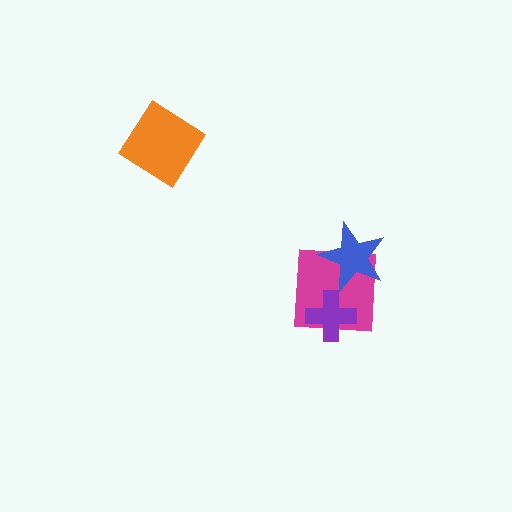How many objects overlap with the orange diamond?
0 objects overlap with the orange diamond.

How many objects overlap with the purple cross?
1 object overlaps with the purple cross.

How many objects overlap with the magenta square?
2 objects overlap with the magenta square.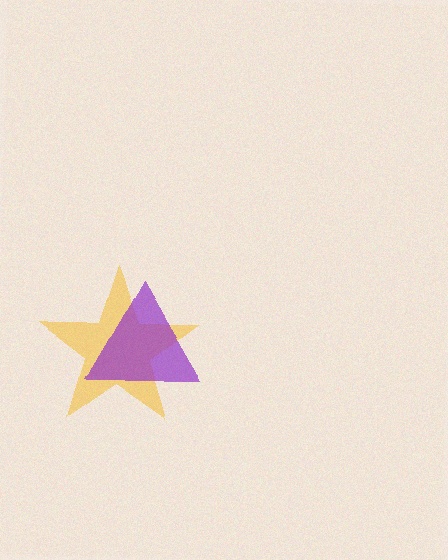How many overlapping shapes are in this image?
There are 2 overlapping shapes in the image.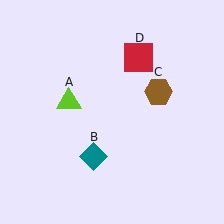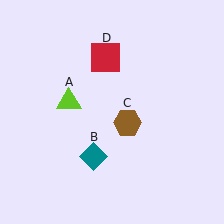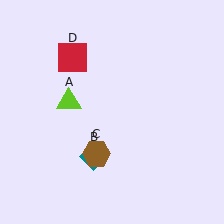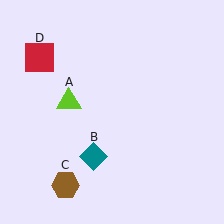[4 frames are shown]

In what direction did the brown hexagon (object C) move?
The brown hexagon (object C) moved down and to the left.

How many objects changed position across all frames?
2 objects changed position: brown hexagon (object C), red square (object D).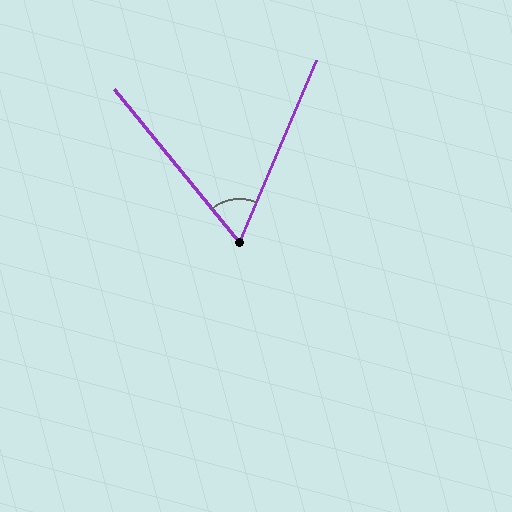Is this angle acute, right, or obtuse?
It is acute.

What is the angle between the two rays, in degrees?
Approximately 62 degrees.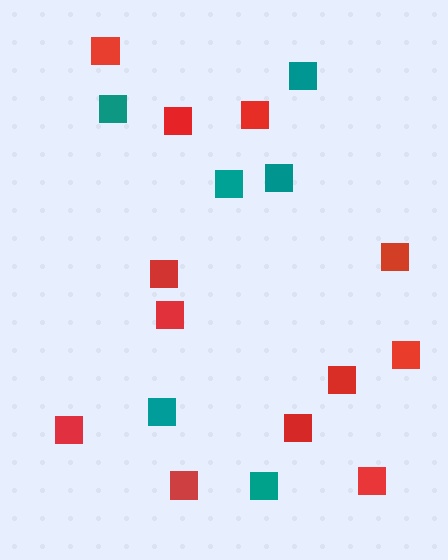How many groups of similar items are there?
There are 2 groups: one group of teal squares (6) and one group of red squares (12).